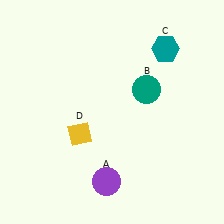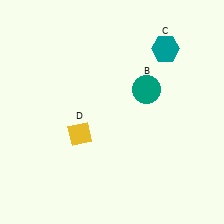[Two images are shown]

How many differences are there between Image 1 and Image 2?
There is 1 difference between the two images.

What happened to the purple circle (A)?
The purple circle (A) was removed in Image 2. It was in the bottom-left area of Image 1.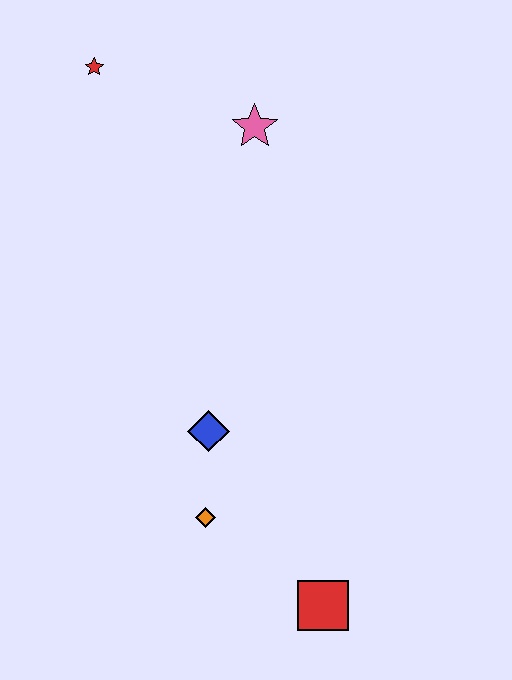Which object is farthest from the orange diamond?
The red star is farthest from the orange diamond.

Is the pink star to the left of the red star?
No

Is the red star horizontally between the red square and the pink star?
No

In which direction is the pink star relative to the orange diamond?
The pink star is above the orange diamond.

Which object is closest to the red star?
The pink star is closest to the red star.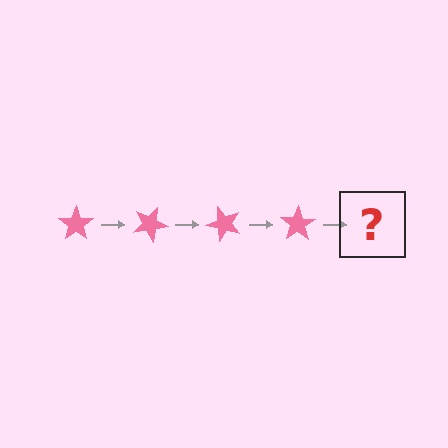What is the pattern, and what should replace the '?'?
The pattern is that the star rotates 25 degrees each step. The '?' should be a pink star rotated 100 degrees.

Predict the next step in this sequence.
The next step is a pink star rotated 100 degrees.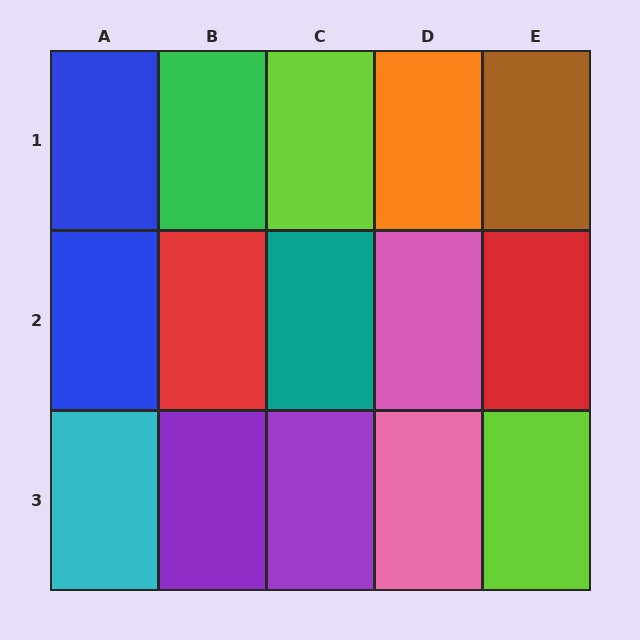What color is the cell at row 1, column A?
Blue.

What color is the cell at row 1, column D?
Orange.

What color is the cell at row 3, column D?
Pink.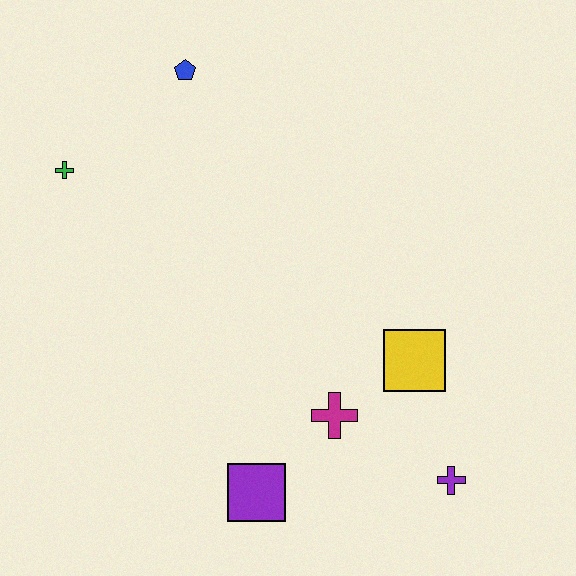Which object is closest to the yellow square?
The magenta cross is closest to the yellow square.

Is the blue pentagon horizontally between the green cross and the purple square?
Yes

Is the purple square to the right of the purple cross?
No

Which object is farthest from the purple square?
The blue pentagon is farthest from the purple square.